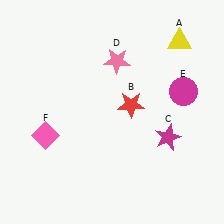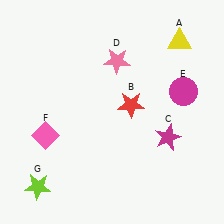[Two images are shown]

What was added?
A lime star (G) was added in Image 2.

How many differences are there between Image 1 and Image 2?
There is 1 difference between the two images.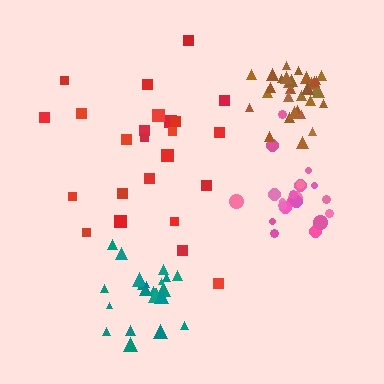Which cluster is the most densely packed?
Brown.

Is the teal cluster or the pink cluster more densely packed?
Teal.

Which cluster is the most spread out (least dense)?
Red.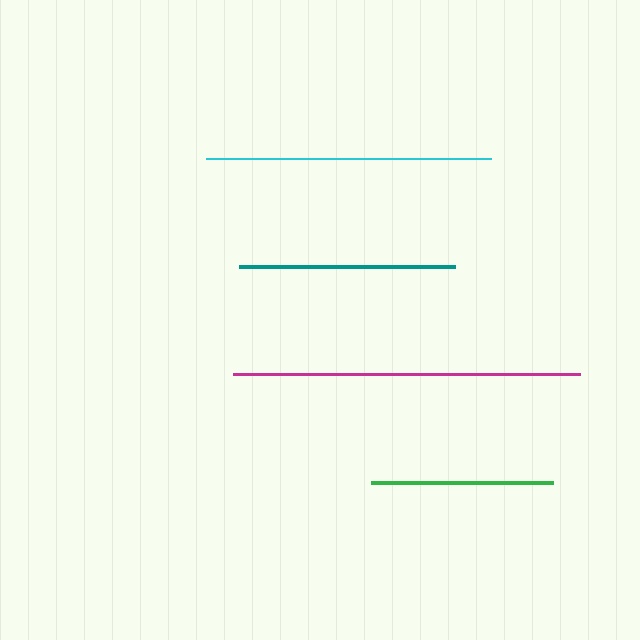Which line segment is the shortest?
The green line is the shortest at approximately 182 pixels.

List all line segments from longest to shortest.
From longest to shortest: magenta, cyan, teal, green.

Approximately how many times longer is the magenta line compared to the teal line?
The magenta line is approximately 1.6 times the length of the teal line.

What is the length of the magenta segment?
The magenta segment is approximately 346 pixels long.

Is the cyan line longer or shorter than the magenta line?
The magenta line is longer than the cyan line.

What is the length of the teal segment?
The teal segment is approximately 217 pixels long.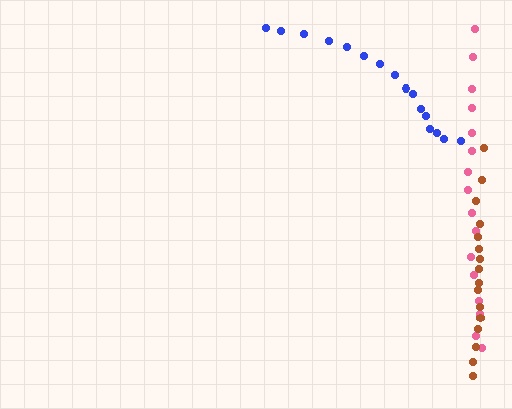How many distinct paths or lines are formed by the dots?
There are 3 distinct paths.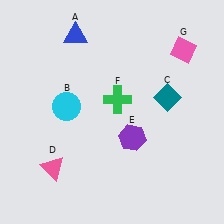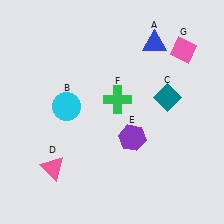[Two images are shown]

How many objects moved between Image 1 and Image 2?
1 object moved between the two images.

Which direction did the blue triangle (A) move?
The blue triangle (A) moved right.